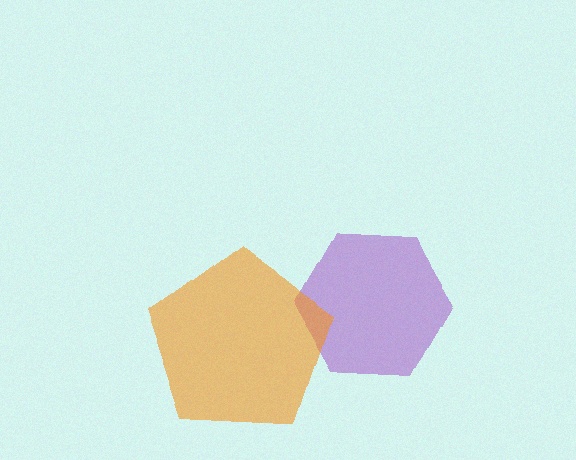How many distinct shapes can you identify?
There are 2 distinct shapes: a purple hexagon, an orange pentagon.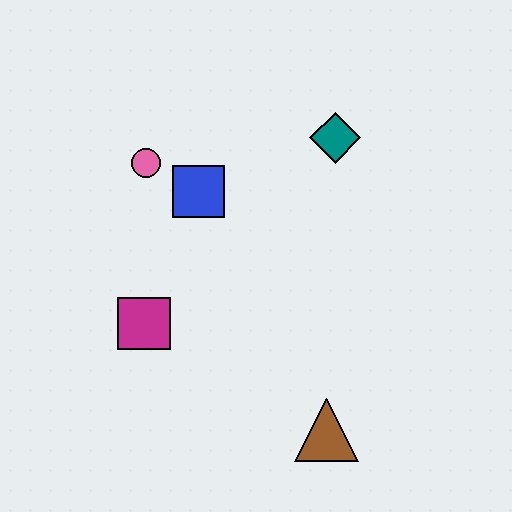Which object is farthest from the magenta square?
The teal diamond is farthest from the magenta square.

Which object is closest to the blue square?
The pink circle is closest to the blue square.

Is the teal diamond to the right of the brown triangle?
Yes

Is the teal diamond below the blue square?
No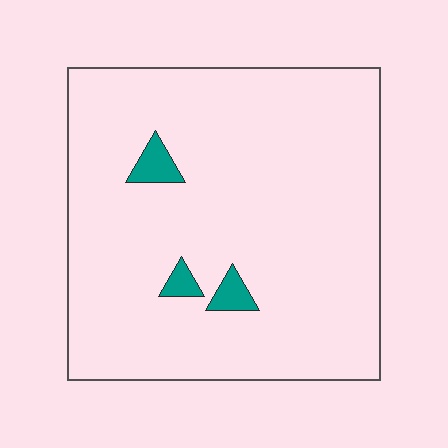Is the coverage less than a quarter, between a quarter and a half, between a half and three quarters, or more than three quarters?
Less than a quarter.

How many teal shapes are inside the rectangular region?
3.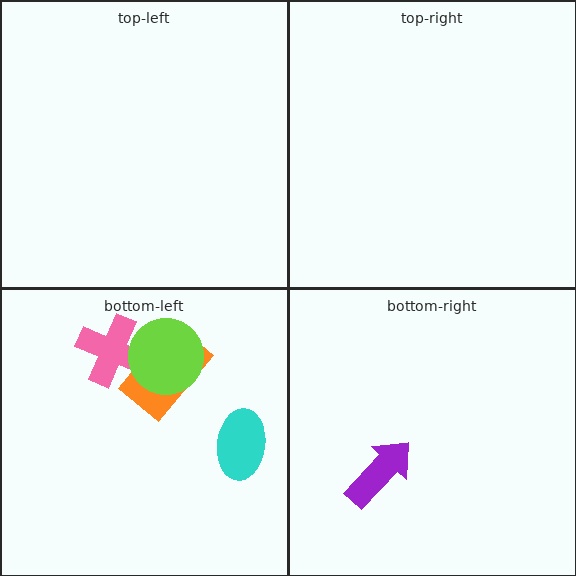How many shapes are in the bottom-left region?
4.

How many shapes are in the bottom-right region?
1.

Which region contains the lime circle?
The bottom-left region.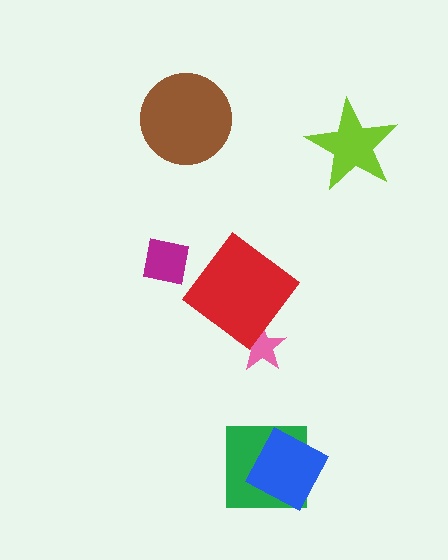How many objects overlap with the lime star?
0 objects overlap with the lime star.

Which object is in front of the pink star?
The red diamond is in front of the pink star.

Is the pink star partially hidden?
Yes, it is partially covered by another shape.